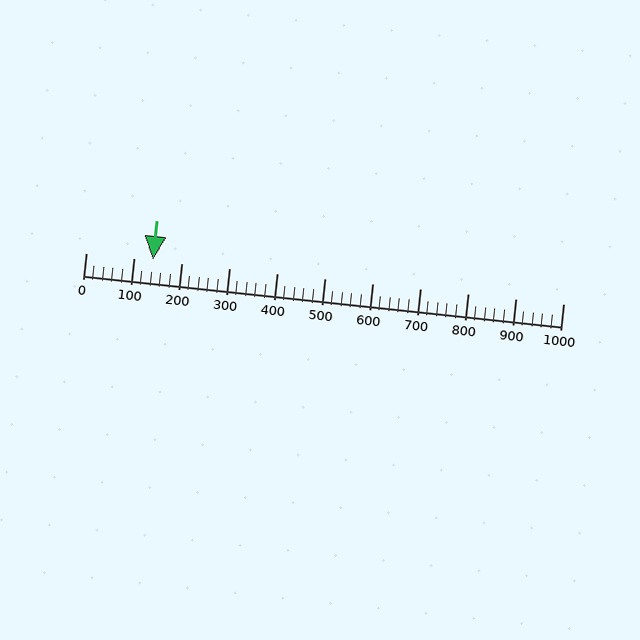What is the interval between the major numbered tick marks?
The major tick marks are spaced 100 units apart.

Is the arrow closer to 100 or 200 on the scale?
The arrow is closer to 100.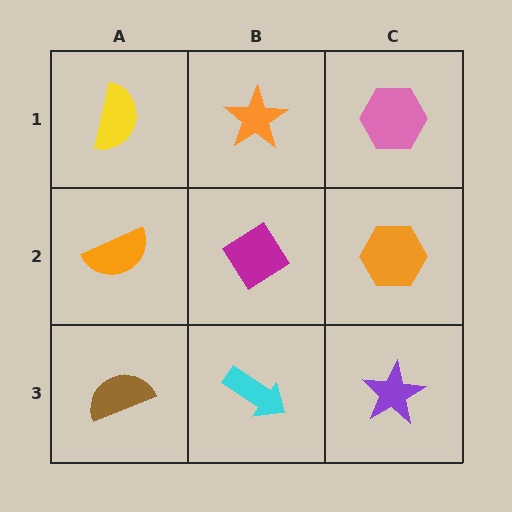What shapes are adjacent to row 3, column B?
A magenta diamond (row 2, column B), a brown semicircle (row 3, column A), a purple star (row 3, column C).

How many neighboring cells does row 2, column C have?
3.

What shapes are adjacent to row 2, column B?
An orange star (row 1, column B), a cyan arrow (row 3, column B), an orange semicircle (row 2, column A), an orange hexagon (row 2, column C).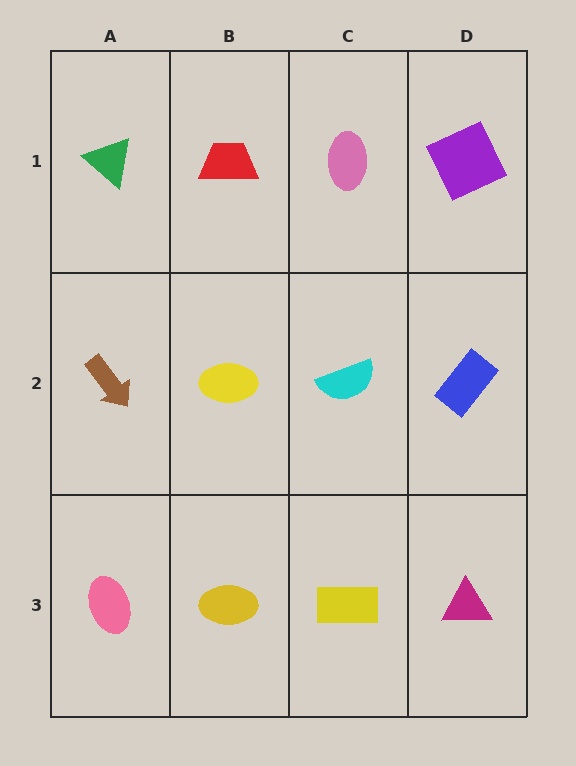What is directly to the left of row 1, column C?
A red trapezoid.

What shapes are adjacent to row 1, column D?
A blue rectangle (row 2, column D), a pink ellipse (row 1, column C).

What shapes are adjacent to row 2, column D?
A purple square (row 1, column D), a magenta triangle (row 3, column D), a cyan semicircle (row 2, column C).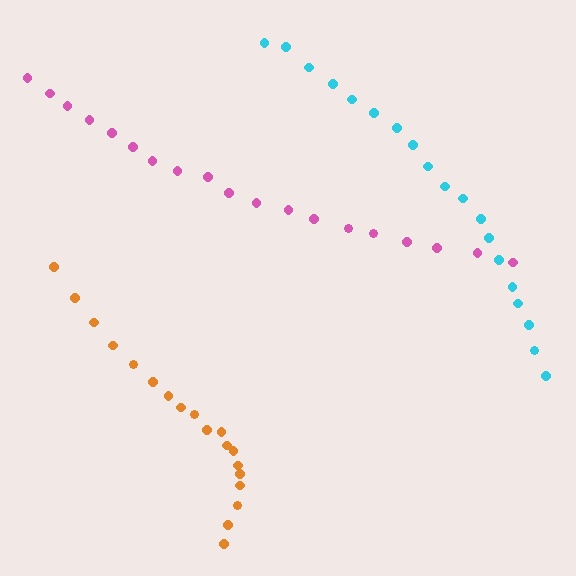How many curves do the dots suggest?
There are 3 distinct paths.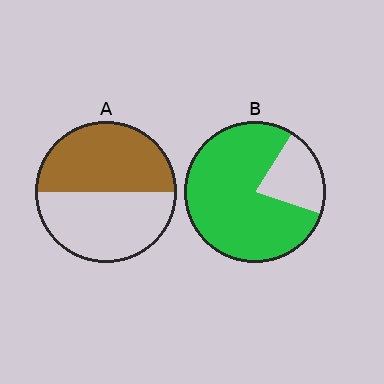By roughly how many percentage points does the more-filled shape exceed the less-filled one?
By roughly 30 percentage points (B over A).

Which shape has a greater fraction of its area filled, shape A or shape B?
Shape B.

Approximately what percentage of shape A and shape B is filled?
A is approximately 50% and B is approximately 80%.